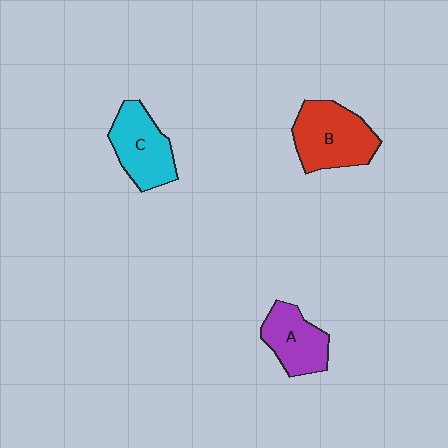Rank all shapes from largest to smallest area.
From largest to smallest: B (red), C (cyan), A (purple).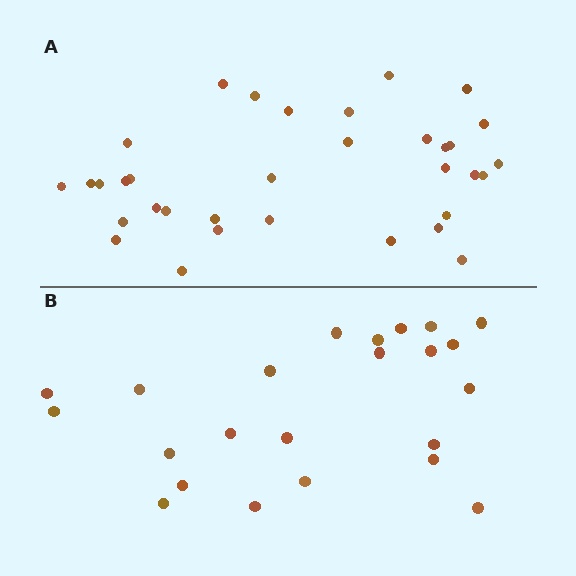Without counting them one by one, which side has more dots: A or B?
Region A (the top region) has more dots.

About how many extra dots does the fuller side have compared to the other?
Region A has roughly 12 or so more dots than region B.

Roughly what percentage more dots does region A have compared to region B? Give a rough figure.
About 50% more.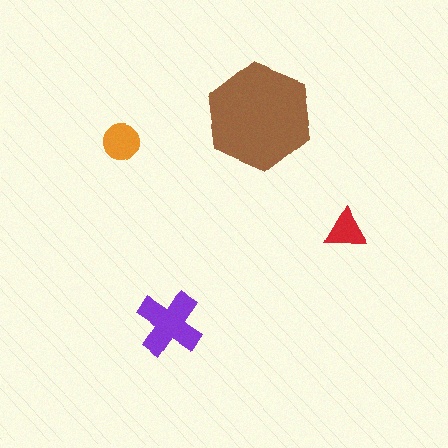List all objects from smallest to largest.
The red triangle, the orange circle, the purple cross, the brown hexagon.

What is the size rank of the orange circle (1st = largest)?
3rd.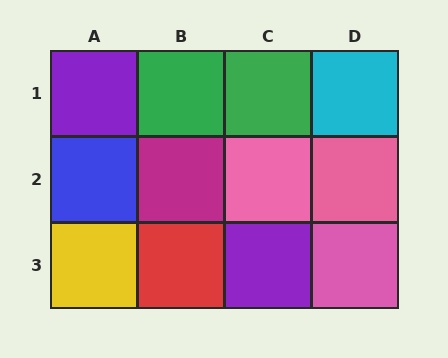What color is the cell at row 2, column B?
Magenta.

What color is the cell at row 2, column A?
Blue.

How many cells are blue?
1 cell is blue.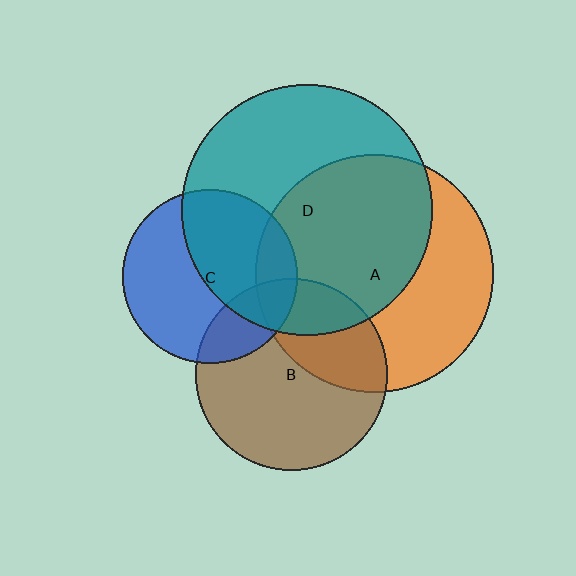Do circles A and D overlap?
Yes.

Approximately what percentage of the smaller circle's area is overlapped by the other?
Approximately 55%.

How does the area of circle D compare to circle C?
Approximately 2.1 times.